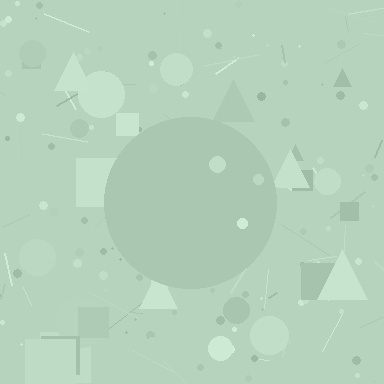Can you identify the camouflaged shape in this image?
The camouflaged shape is a circle.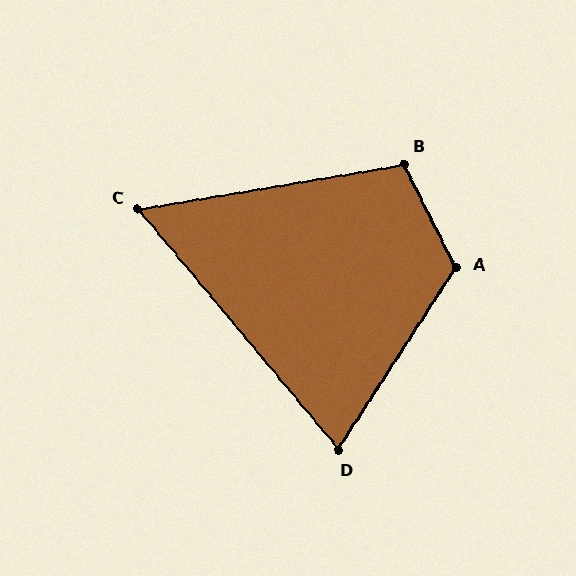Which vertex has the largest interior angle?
A, at approximately 120 degrees.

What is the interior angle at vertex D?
Approximately 73 degrees (acute).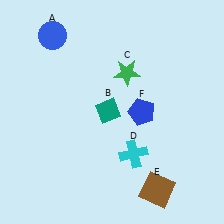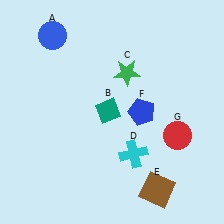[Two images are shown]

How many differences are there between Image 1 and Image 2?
There is 1 difference between the two images.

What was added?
A red circle (G) was added in Image 2.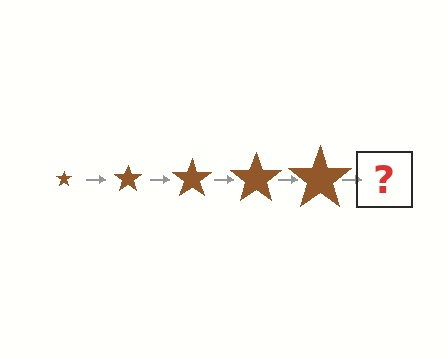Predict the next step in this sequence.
The next step is a brown star, larger than the previous one.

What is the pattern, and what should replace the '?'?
The pattern is that the star gets progressively larger each step. The '?' should be a brown star, larger than the previous one.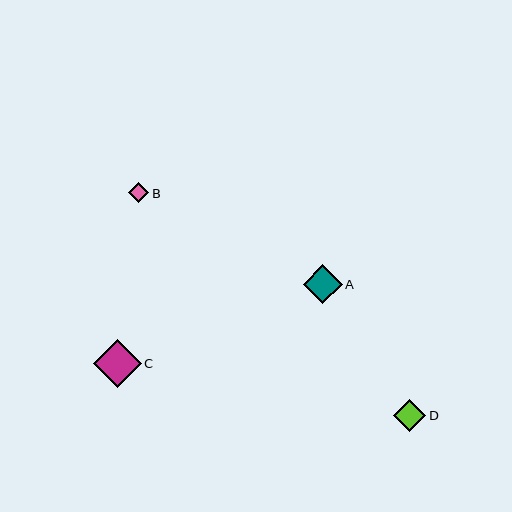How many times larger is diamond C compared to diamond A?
Diamond C is approximately 1.3 times the size of diamond A.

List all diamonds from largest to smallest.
From largest to smallest: C, A, D, B.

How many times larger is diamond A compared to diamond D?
Diamond A is approximately 1.2 times the size of diamond D.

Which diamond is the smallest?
Diamond B is the smallest with a size of approximately 20 pixels.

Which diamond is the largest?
Diamond C is the largest with a size of approximately 48 pixels.